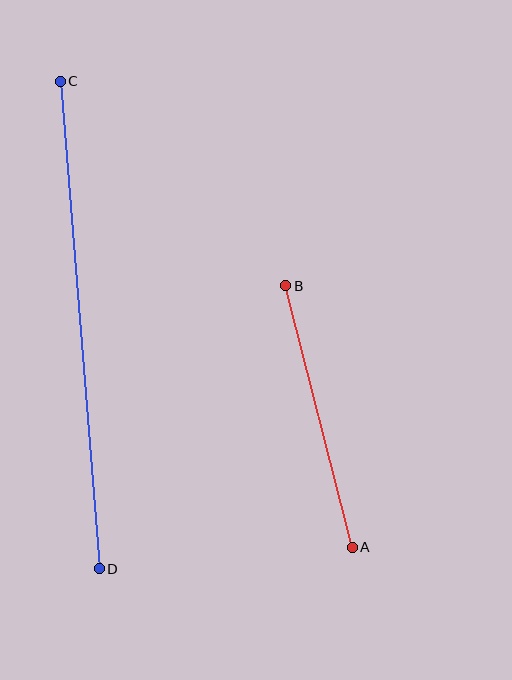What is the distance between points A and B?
The distance is approximately 270 pixels.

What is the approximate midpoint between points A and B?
The midpoint is at approximately (319, 416) pixels.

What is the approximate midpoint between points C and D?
The midpoint is at approximately (80, 325) pixels.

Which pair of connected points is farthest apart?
Points C and D are farthest apart.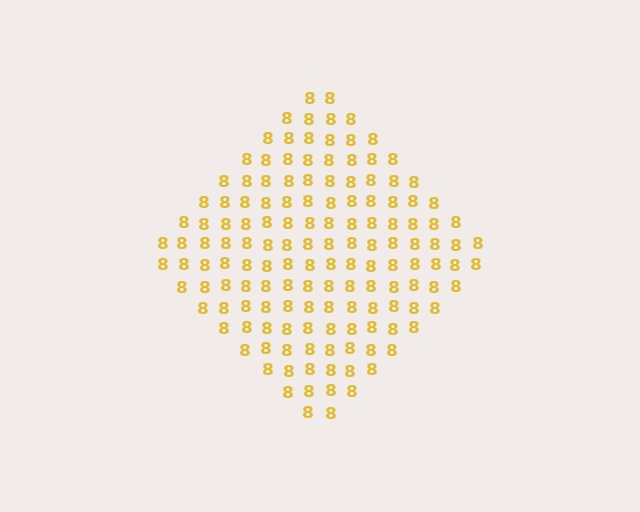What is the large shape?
The large shape is a diamond.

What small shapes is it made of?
It is made of small digit 8's.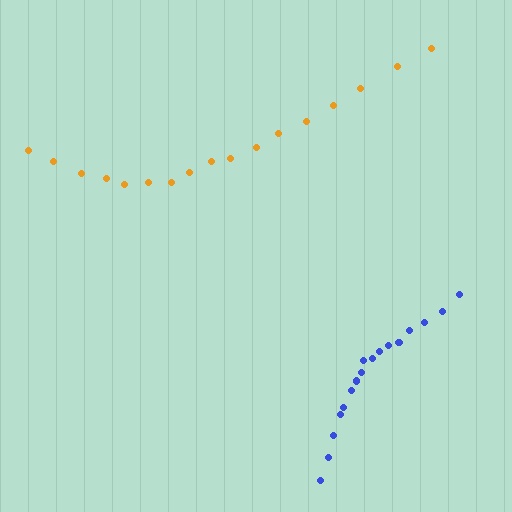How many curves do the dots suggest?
There are 2 distinct paths.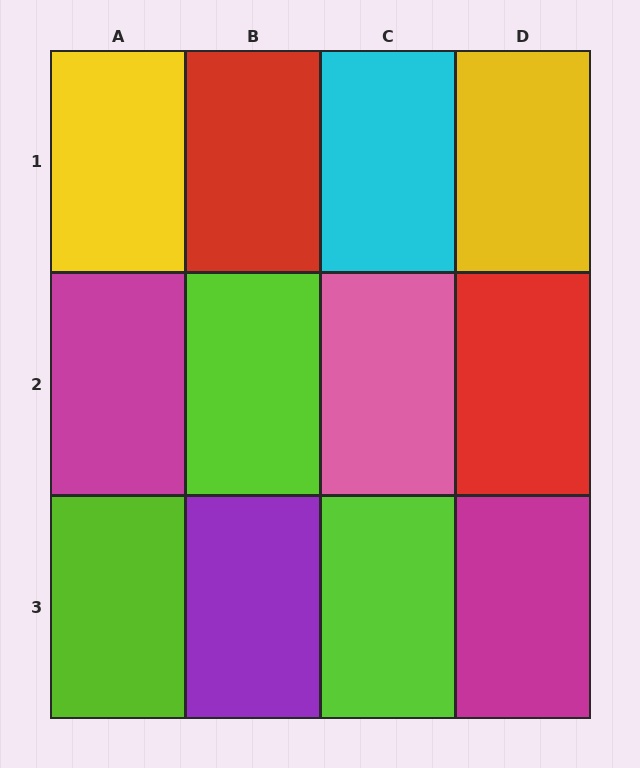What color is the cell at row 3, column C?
Lime.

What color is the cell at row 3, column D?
Magenta.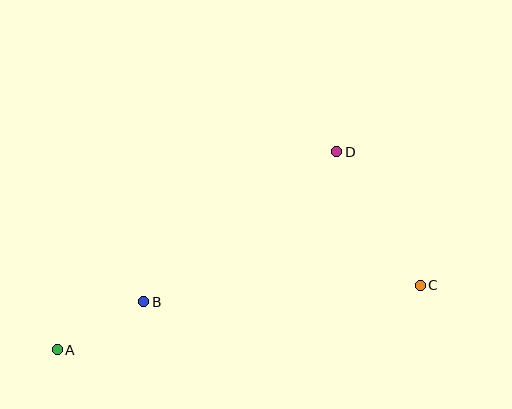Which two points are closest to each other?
Points A and B are closest to each other.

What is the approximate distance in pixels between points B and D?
The distance between B and D is approximately 245 pixels.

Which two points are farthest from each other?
Points A and C are farthest from each other.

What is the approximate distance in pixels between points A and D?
The distance between A and D is approximately 343 pixels.